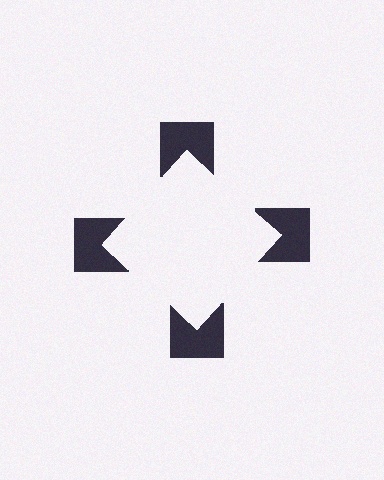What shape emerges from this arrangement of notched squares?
An illusory square — its edges are inferred from the aligned wedge cuts in the notched squares, not physically drawn.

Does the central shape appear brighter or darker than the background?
It typically appears slightly brighter than the background, even though no actual brightness change is drawn.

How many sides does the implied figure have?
4 sides.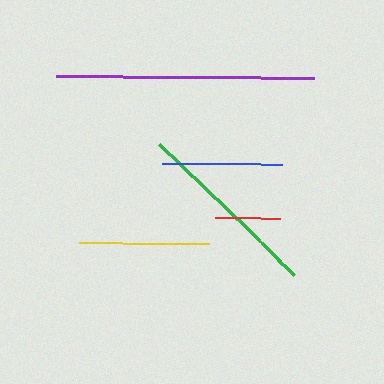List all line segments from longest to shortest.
From longest to shortest: purple, green, yellow, blue, red.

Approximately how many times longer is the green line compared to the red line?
The green line is approximately 2.9 times the length of the red line.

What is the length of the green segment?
The green segment is approximately 188 pixels long.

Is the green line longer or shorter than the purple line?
The purple line is longer than the green line.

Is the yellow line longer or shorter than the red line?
The yellow line is longer than the red line.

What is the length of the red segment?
The red segment is approximately 65 pixels long.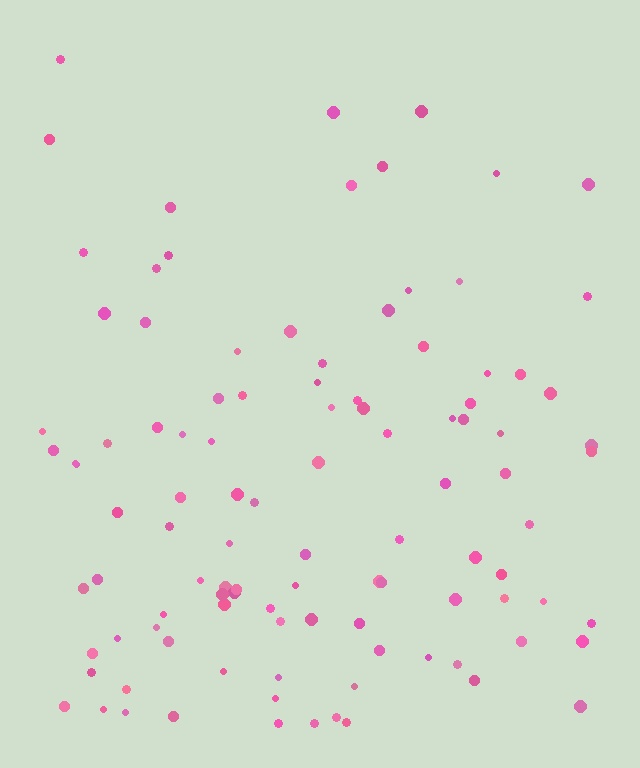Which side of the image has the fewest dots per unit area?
The top.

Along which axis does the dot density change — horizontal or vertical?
Vertical.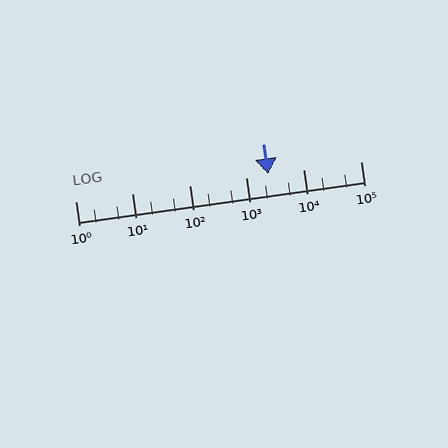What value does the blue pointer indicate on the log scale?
The pointer indicates approximately 2400.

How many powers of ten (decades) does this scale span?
The scale spans 5 decades, from 1 to 100000.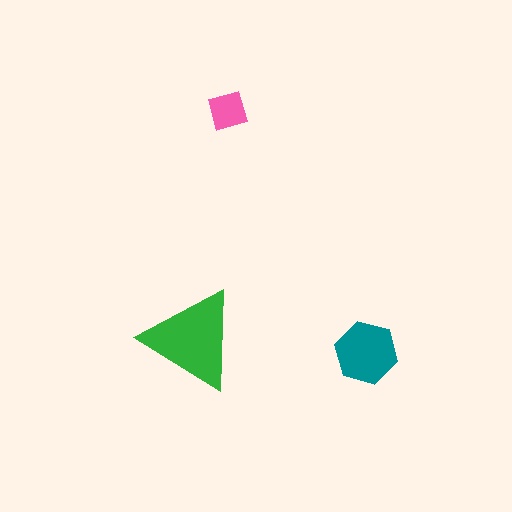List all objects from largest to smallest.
The green triangle, the teal hexagon, the pink diamond.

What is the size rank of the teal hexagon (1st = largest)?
2nd.